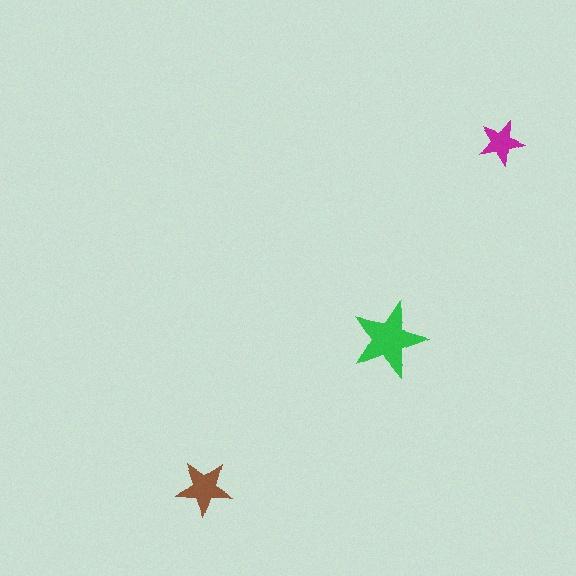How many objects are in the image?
There are 3 objects in the image.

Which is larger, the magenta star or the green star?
The green one.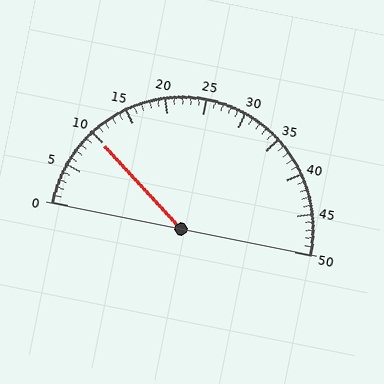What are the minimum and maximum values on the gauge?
The gauge ranges from 0 to 50.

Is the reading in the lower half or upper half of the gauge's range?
The reading is in the lower half of the range (0 to 50).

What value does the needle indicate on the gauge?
The needle indicates approximately 10.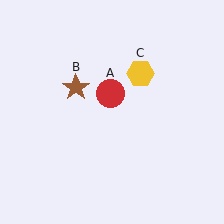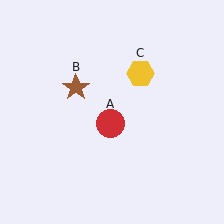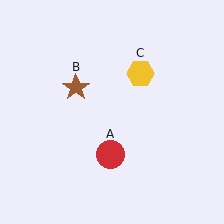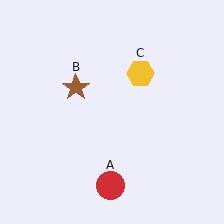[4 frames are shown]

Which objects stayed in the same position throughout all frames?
Brown star (object B) and yellow hexagon (object C) remained stationary.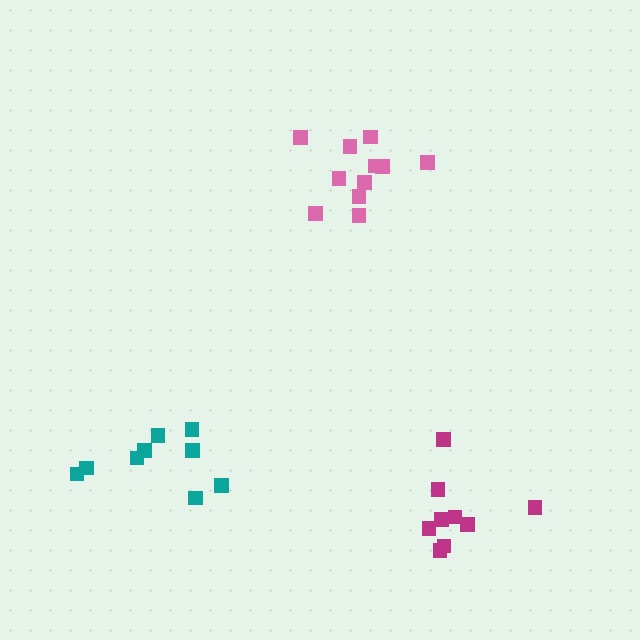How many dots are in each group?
Group 1: 9 dots, Group 2: 9 dots, Group 3: 11 dots (29 total).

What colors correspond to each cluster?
The clusters are colored: magenta, teal, pink.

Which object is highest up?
The pink cluster is topmost.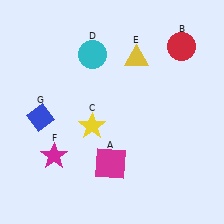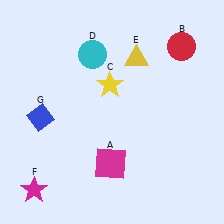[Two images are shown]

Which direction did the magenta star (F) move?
The magenta star (F) moved down.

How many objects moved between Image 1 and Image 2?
2 objects moved between the two images.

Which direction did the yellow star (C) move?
The yellow star (C) moved up.